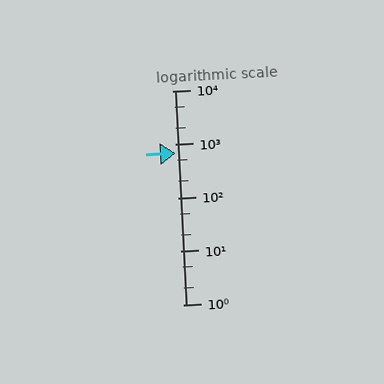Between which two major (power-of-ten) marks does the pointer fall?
The pointer is between 100 and 1000.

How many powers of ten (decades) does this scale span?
The scale spans 4 decades, from 1 to 10000.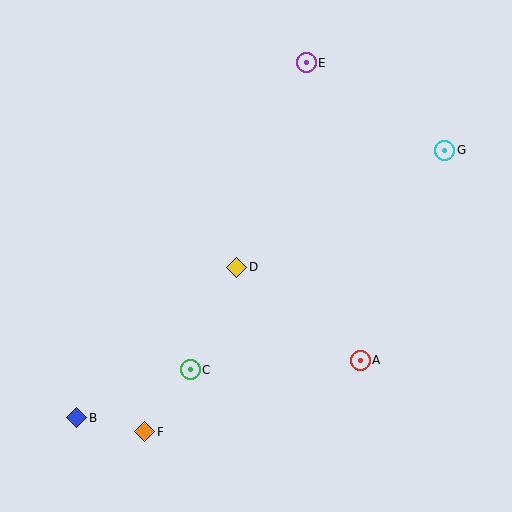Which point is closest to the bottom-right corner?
Point A is closest to the bottom-right corner.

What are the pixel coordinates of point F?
Point F is at (145, 432).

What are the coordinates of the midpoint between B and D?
The midpoint between B and D is at (157, 342).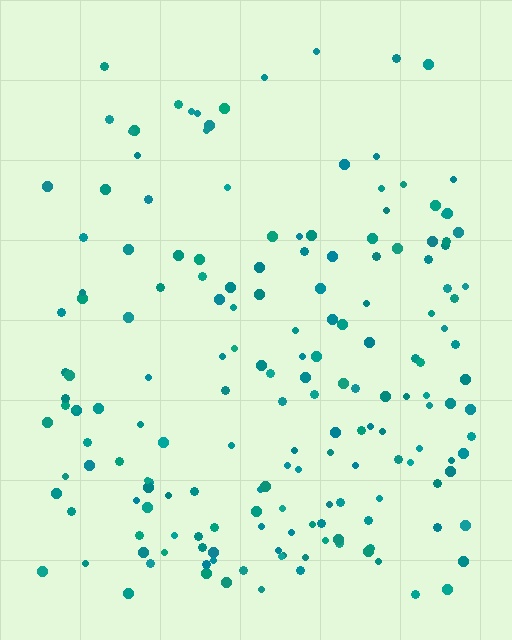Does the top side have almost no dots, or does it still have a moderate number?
Still a moderate number, just noticeably fewer than the bottom.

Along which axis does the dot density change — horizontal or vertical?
Vertical.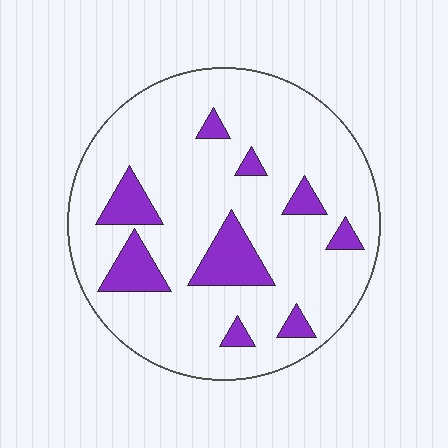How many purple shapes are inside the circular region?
9.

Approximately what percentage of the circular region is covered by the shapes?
Approximately 15%.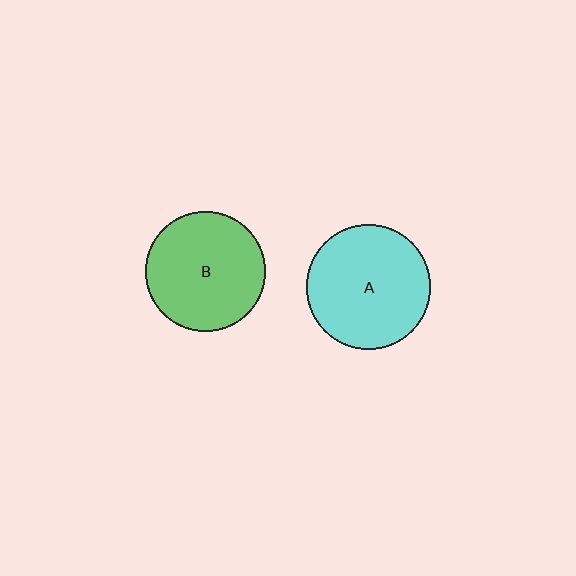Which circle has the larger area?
Circle A (cyan).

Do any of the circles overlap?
No, none of the circles overlap.